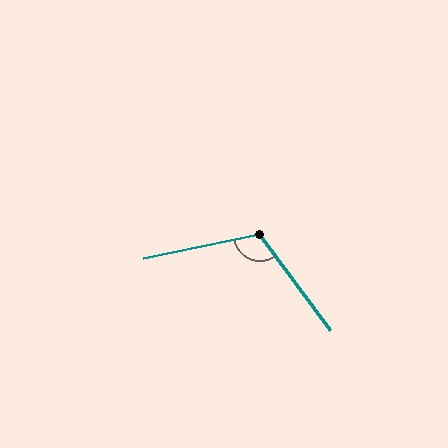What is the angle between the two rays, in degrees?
Approximately 115 degrees.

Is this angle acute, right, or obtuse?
It is obtuse.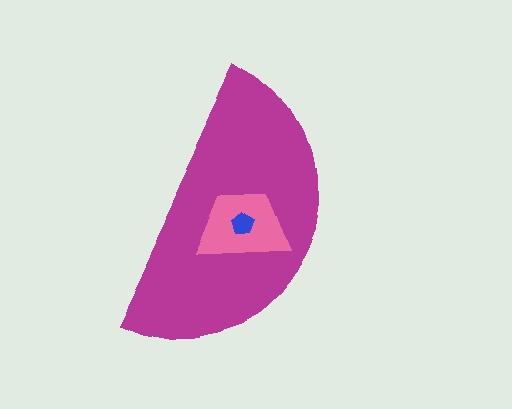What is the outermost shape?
The magenta semicircle.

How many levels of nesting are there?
3.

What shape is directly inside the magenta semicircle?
The pink trapezoid.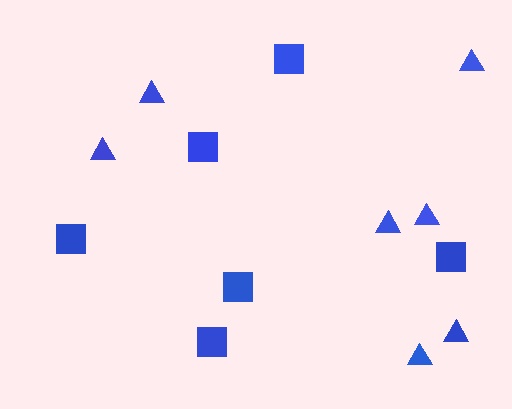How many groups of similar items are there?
There are 2 groups: one group of squares (6) and one group of triangles (7).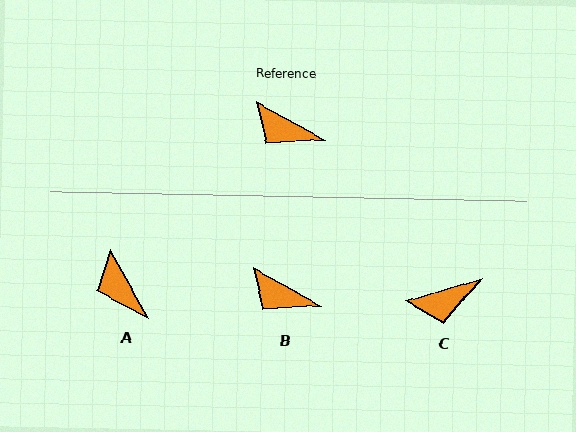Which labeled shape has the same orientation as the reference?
B.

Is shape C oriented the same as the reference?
No, it is off by about 46 degrees.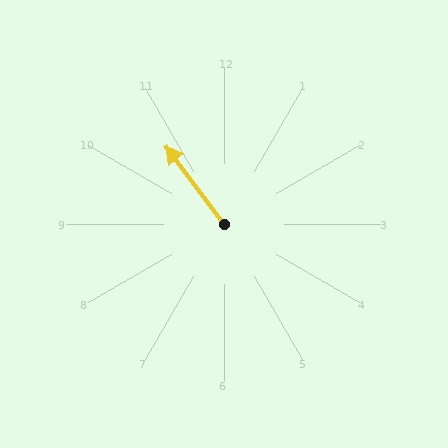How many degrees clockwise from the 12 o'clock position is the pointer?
Approximately 323 degrees.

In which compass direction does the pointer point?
Northwest.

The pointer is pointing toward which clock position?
Roughly 11 o'clock.